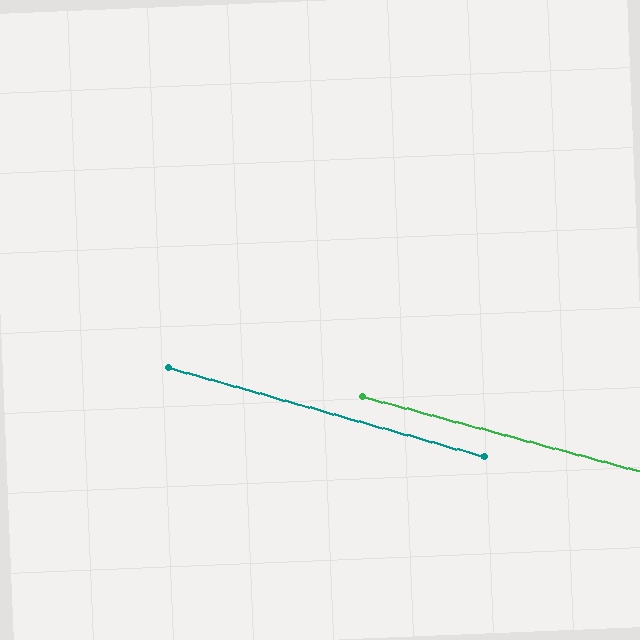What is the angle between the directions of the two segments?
Approximately 1 degree.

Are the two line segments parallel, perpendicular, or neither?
Parallel — their directions differ by only 0.8°.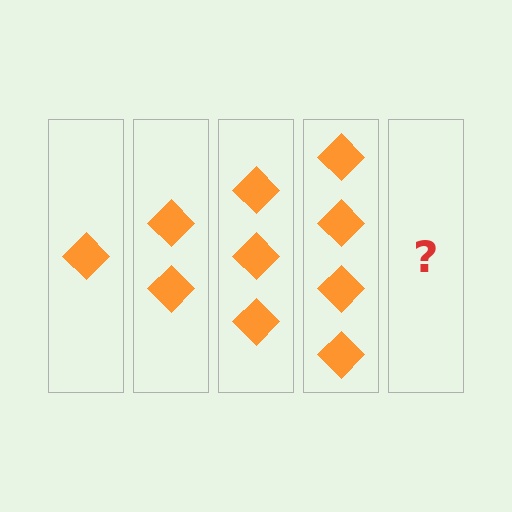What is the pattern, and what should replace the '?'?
The pattern is that each step adds one more diamond. The '?' should be 5 diamonds.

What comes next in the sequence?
The next element should be 5 diamonds.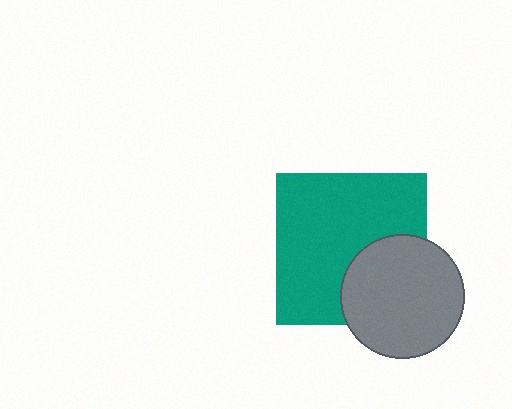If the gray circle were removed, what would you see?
You would see the complete teal square.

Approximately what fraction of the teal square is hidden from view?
Roughly 31% of the teal square is hidden behind the gray circle.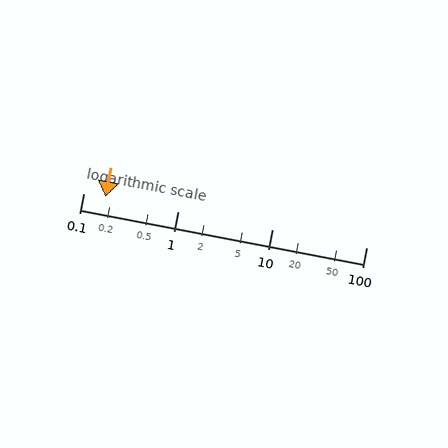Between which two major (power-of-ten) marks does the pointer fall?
The pointer is between 0.1 and 1.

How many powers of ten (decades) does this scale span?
The scale spans 3 decades, from 0.1 to 100.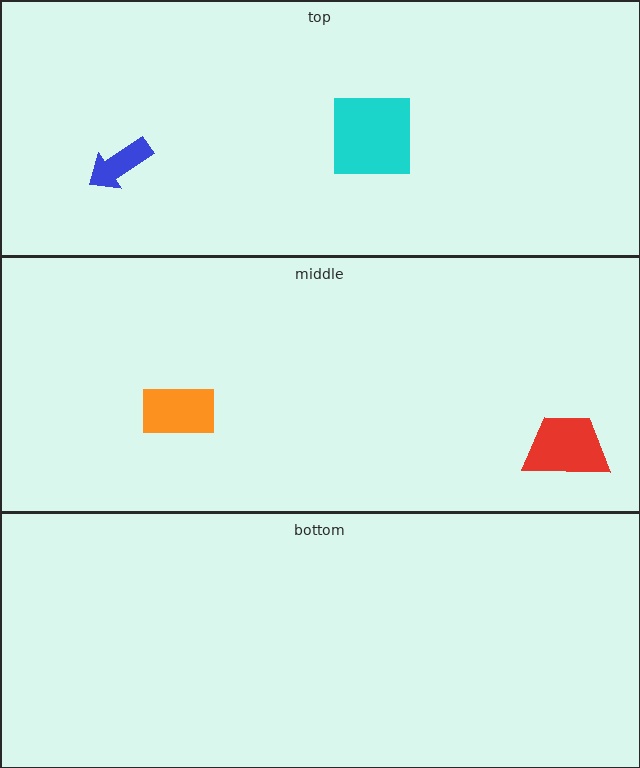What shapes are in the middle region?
The orange rectangle, the red trapezoid.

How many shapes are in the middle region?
2.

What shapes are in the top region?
The blue arrow, the cyan square.